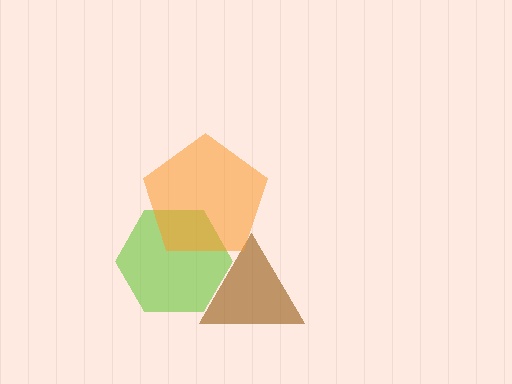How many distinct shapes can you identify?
There are 3 distinct shapes: a brown triangle, a lime hexagon, an orange pentagon.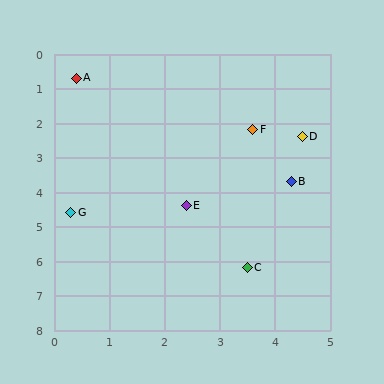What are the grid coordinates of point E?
Point E is at approximately (2.4, 4.4).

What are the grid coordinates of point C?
Point C is at approximately (3.5, 6.2).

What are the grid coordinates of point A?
Point A is at approximately (0.4, 0.7).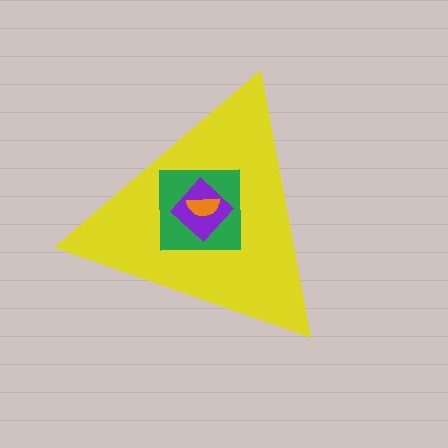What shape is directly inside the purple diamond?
The orange semicircle.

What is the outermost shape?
The yellow triangle.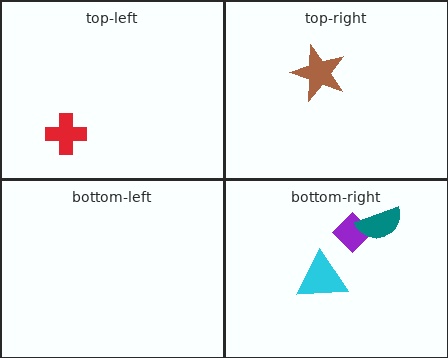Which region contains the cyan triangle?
The bottom-right region.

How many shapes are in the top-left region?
1.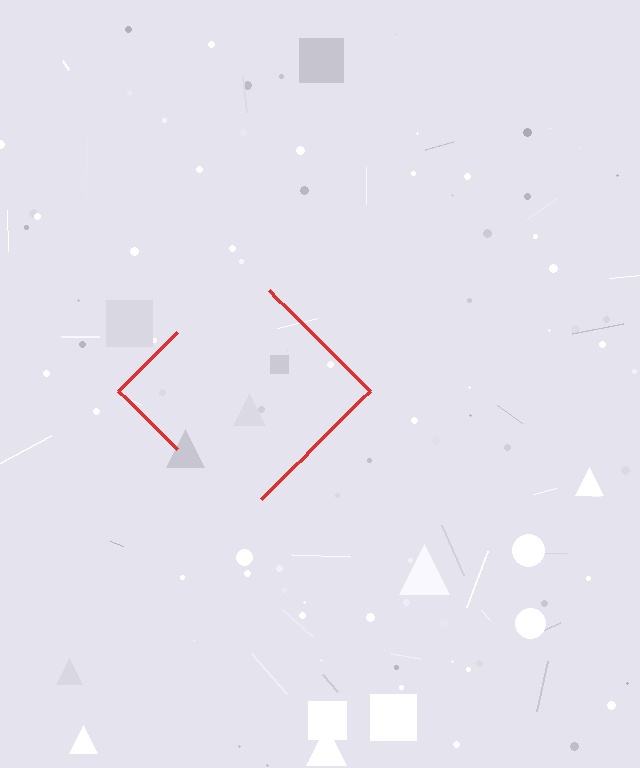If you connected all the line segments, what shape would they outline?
They would outline a diamond.